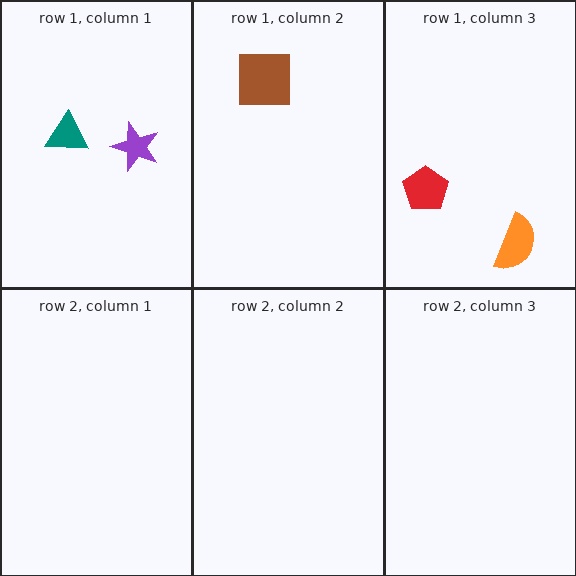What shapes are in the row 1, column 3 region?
The orange semicircle, the red pentagon.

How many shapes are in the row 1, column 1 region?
2.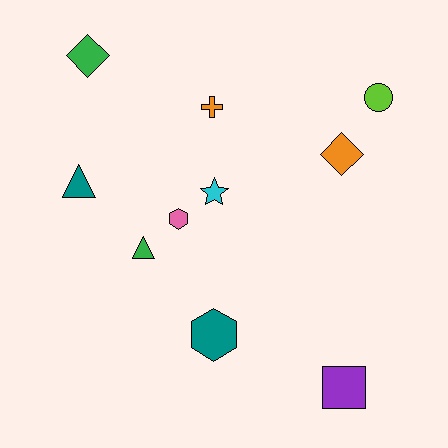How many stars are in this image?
There is 1 star.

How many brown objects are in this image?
There are no brown objects.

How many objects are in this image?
There are 10 objects.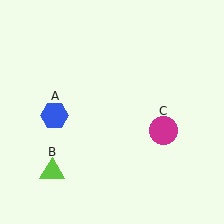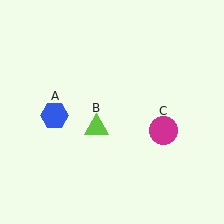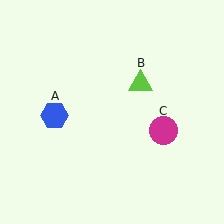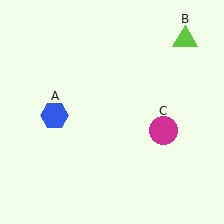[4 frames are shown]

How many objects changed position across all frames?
1 object changed position: lime triangle (object B).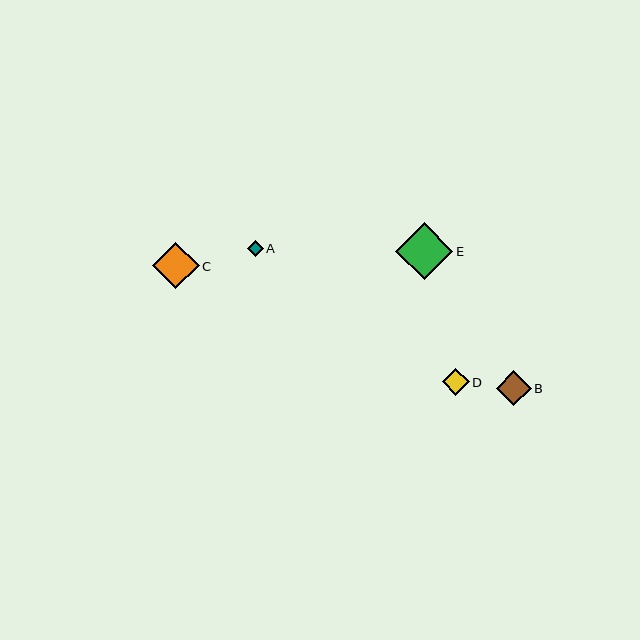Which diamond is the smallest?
Diamond A is the smallest with a size of approximately 16 pixels.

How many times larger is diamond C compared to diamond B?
Diamond C is approximately 1.3 times the size of diamond B.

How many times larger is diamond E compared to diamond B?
Diamond E is approximately 1.6 times the size of diamond B.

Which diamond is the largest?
Diamond E is the largest with a size of approximately 57 pixels.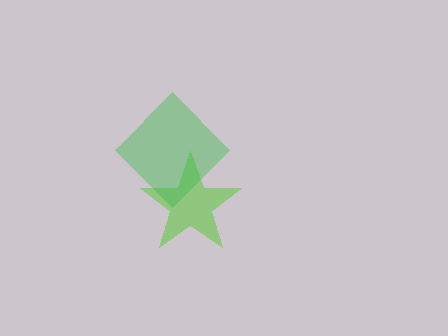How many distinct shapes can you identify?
There are 2 distinct shapes: a lime star, a green diamond.